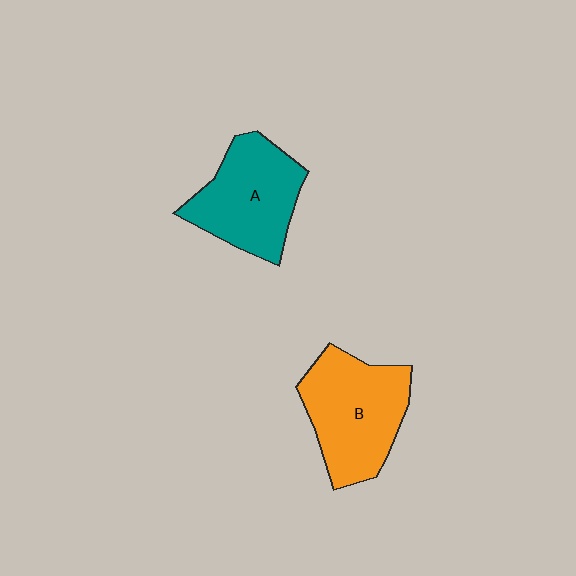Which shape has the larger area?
Shape B (orange).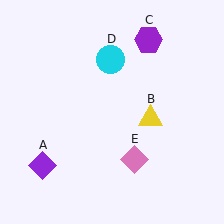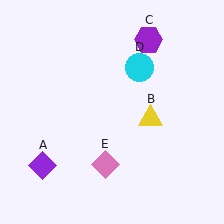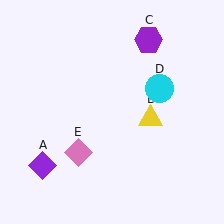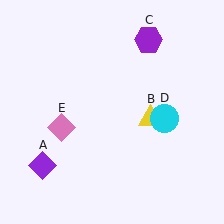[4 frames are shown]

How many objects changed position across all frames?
2 objects changed position: cyan circle (object D), pink diamond (object E).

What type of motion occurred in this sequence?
The cyan circle (object D), pink diamond (object E) rotated clockwise around the center of the scene.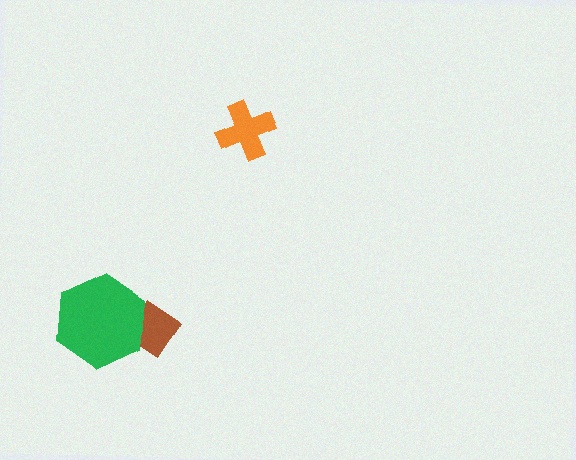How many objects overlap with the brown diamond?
1 object overlaps with the brown diamond.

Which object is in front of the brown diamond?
The green hexagon is in front of the brown diamond.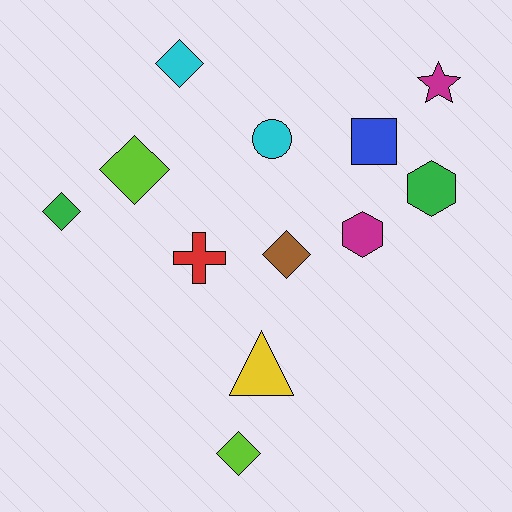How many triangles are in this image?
There is 1 triangle.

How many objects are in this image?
There are 12 objects.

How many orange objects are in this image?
There are no orange objects.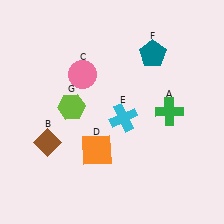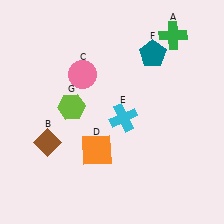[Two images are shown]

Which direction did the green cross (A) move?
The green cross (A) moved up.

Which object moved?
The green cross (A) moved up.